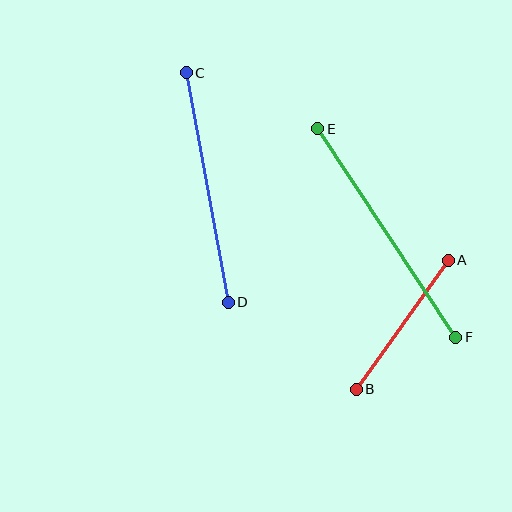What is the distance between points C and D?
The distance is approximately 233 pixels.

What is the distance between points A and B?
The distance is approximately 158 pixels.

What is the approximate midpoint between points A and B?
The midpoint is at approximately (402, 325) pixels.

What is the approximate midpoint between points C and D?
The midpoint is at approximately (207, 188) pixels.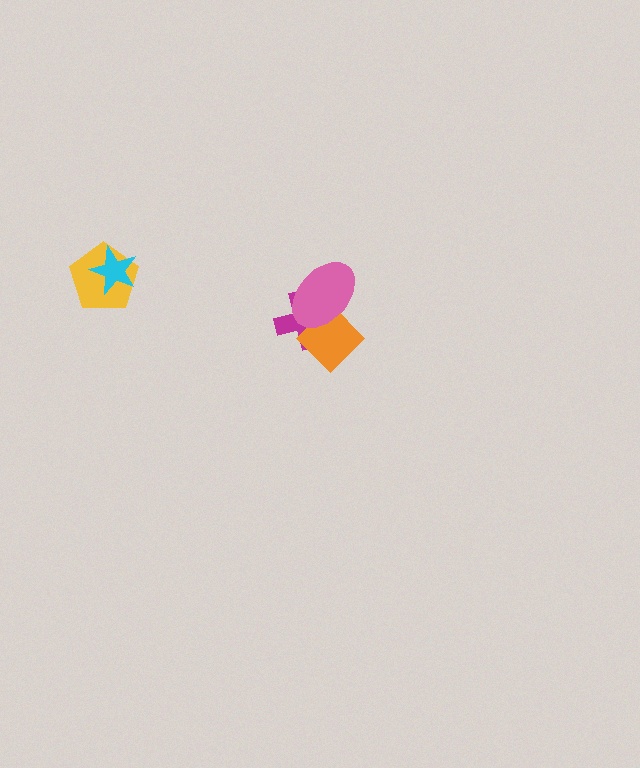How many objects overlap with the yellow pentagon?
1 object overlaps with the yellow pentagon.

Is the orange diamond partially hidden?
Yes, it is partially covered by another shape.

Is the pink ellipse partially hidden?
No, no other shape covers it.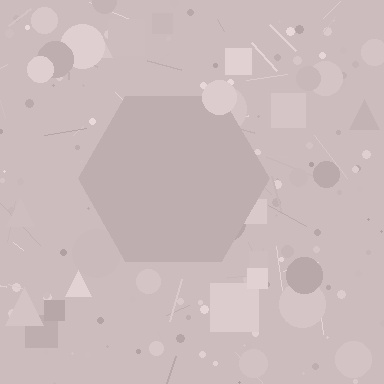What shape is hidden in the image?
A hexagon is hidden in the image.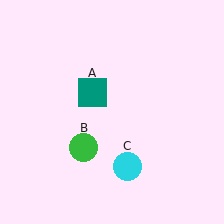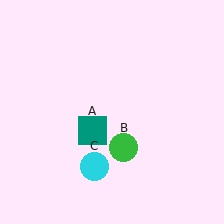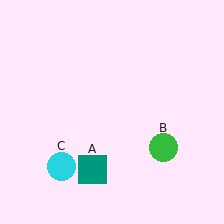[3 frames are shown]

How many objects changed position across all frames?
3 objects changed position: teal square (object A), green circle (object B), cyan circle (object C).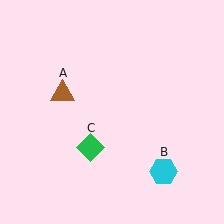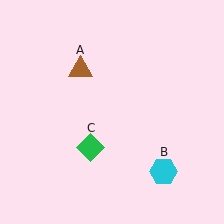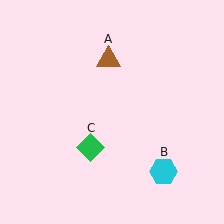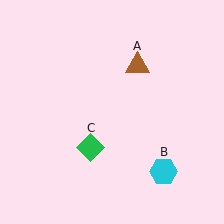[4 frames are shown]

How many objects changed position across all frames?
1 object changed position: brown triangle (object A).